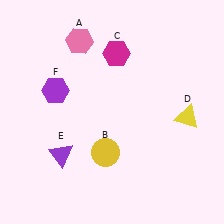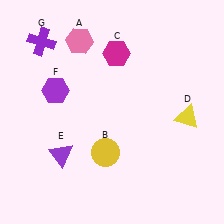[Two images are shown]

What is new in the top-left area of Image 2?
A purple cross (G) was added in the top-left area of Image 2.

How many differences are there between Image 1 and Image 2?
There is 1 difference between the two images.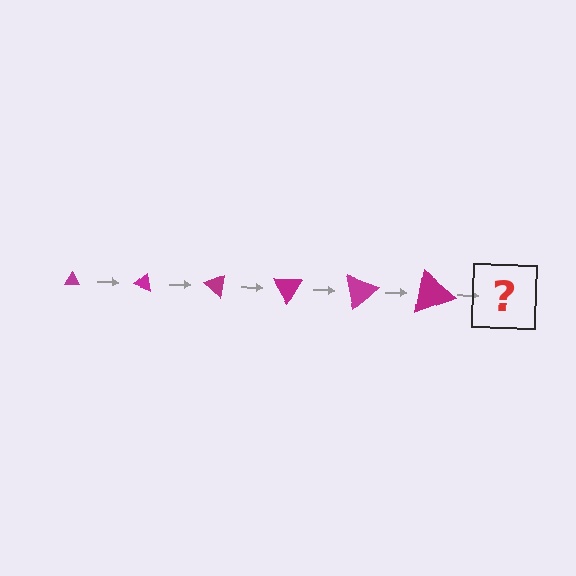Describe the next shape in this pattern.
It should be a triangle, larger than the previous one and rotated 120 degrees from the start.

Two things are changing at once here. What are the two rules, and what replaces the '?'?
The two rules are that the triangle grows larger each step and it rotates 20 degrees each step. The '?' should be a triangle, larger than the previous one and rotated 120 degrees from the start.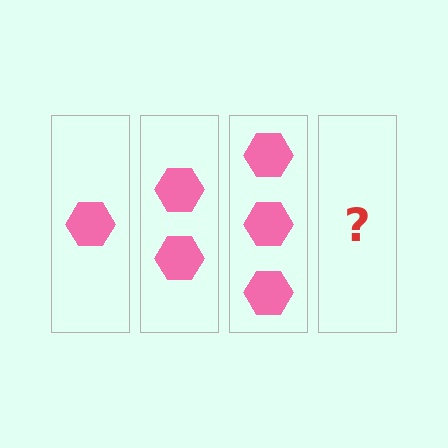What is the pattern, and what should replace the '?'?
The pattern is that each step adds one more hexagon. The '?' should be 4 hexagons.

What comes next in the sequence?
The next element should be 4 hexagons.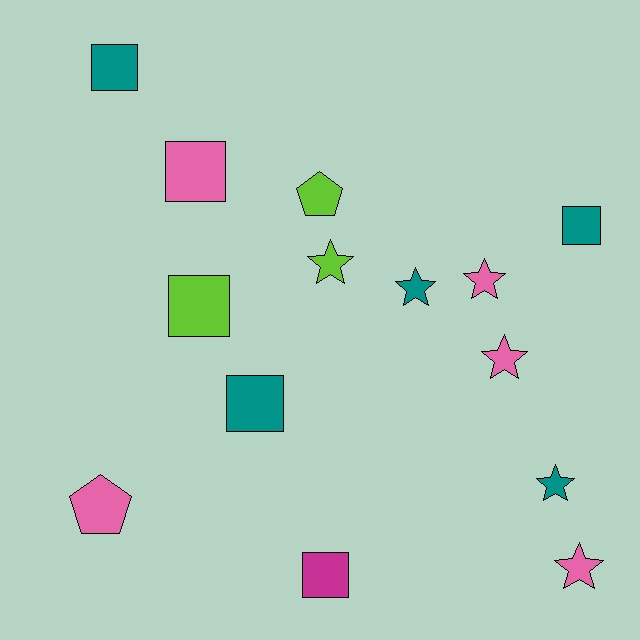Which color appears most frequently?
Teal, with 5 objects.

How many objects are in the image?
There are 14 objects.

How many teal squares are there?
There are 3 teal squares.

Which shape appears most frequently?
Square, with 6 objects.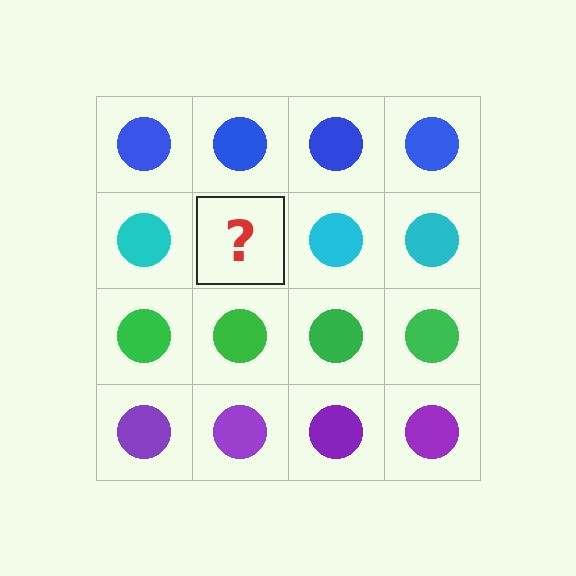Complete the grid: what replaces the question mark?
The question mark should be replaced with a cyan circle.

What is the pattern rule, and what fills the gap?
The rule is that each row has a consistent color. The gap should be filled with a cyan circle.